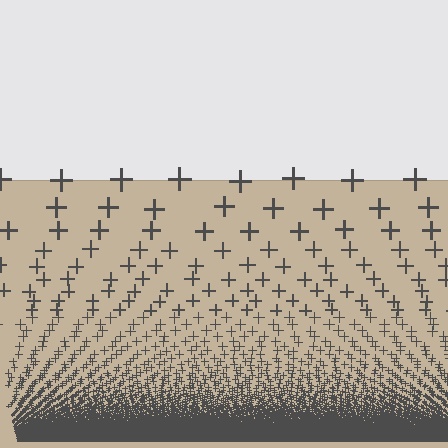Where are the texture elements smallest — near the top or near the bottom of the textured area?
Near the bottom.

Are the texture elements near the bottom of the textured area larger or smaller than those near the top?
Smaller. The gradient is inverted — elements near the bottom are smaller and denser.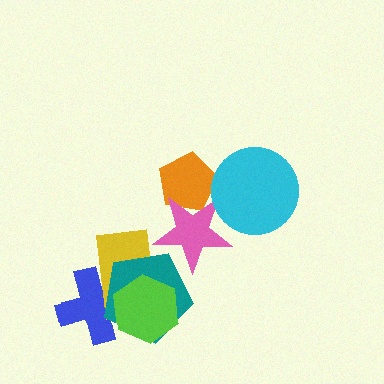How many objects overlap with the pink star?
3 objects overlap with the pink star.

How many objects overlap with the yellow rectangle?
3 objects overlap with the yellow rectangle.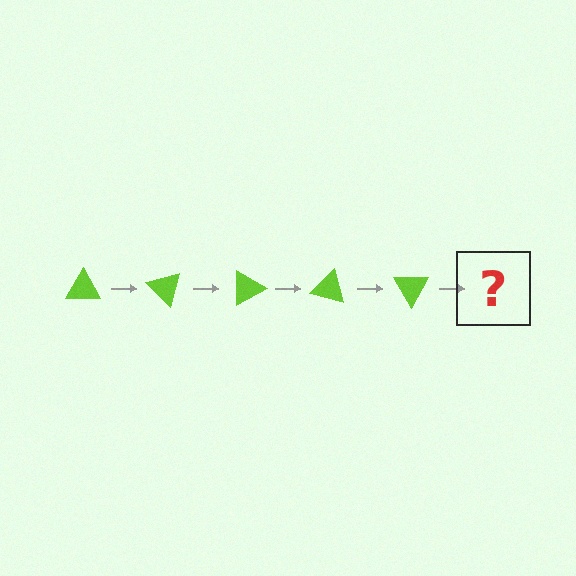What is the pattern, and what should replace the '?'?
The pattern is that the triangle rotates 45 degrees each step. The '?' should be a lime triangle rotated 225 degrees.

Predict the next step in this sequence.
The next step is a lime triangle rotated 225 degrees.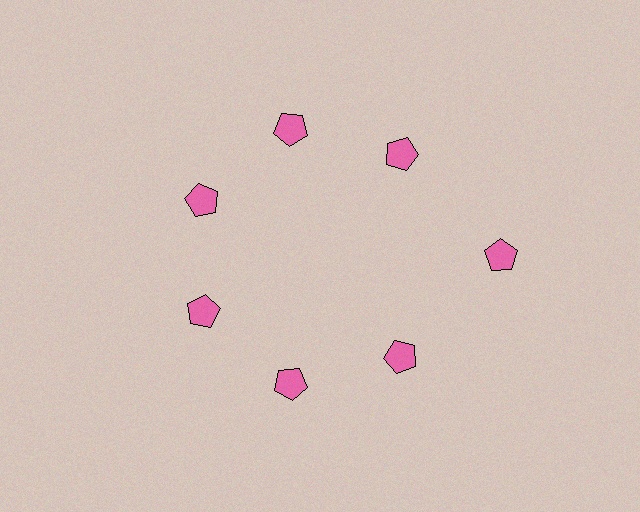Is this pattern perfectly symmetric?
No. The 7 pink pentagons are arranged in a ring, but one element near the 3 o'clock position is pushed outward from the center, breaking the 7-fold rotational symmetry.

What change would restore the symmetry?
The symmetry would be restored by moving it inward, back onto the ring so that all 7 pentagons sit at equal angles and equal distance from the center.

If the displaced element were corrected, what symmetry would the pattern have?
It would have 7-fold rotational symmetry — the pattern would map onto itself every 51 degrees.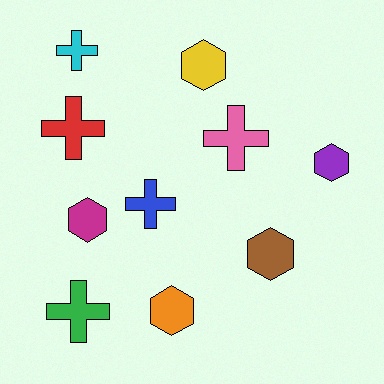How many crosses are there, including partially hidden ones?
There are 5 crosses.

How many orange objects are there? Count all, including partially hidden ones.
There is 1 orange object.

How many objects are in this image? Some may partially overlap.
There are 10 objects.